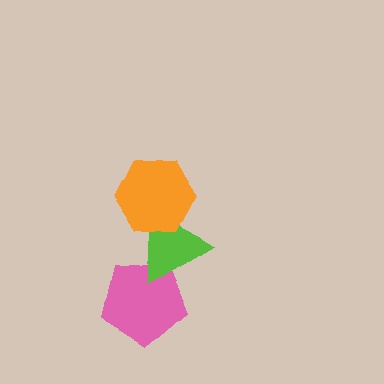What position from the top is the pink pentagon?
The pink pentagon is 3rd from the top.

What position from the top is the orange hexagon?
The orange hexagon is 1st from the top.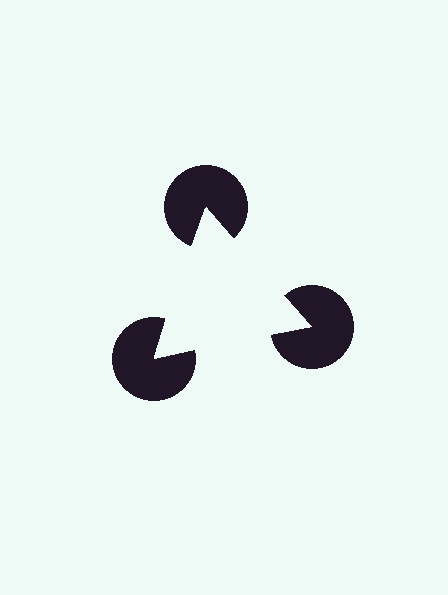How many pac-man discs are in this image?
There are 3 — one at each vertex of the illusory triangle.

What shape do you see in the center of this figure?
An illusory triangle — its edges are inferred from the aligned wedge cuts in the pac-man discs, not physically drawn.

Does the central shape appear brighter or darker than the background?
It typically appears slightly brighter than the background, even though no actual brightness change is drawn.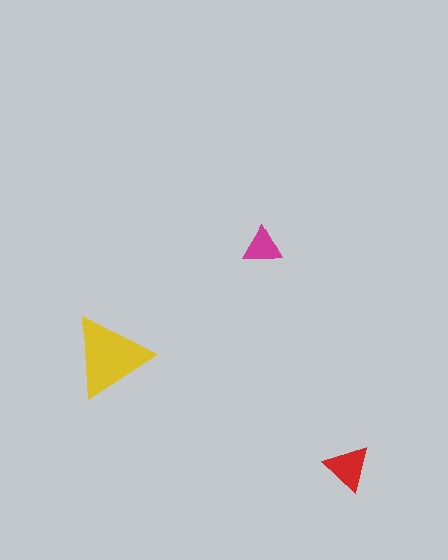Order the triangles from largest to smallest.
the yellow one, the red one, the magenta one.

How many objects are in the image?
There are 3 objects in the image.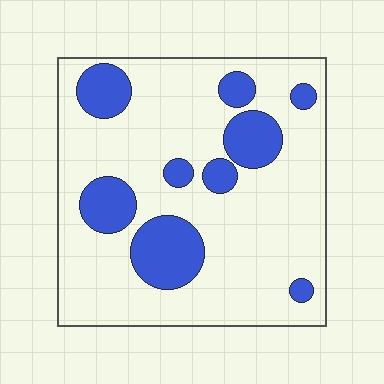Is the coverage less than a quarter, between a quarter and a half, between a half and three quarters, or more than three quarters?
Less than a quarter.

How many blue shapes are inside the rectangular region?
9.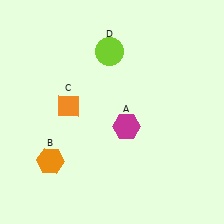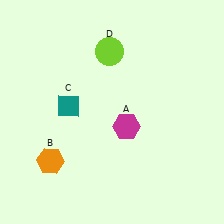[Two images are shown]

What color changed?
The diamond (C) changed from orange in Image 1 to teal in Image 2.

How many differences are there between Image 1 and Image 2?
There is 1 difference between the two images.